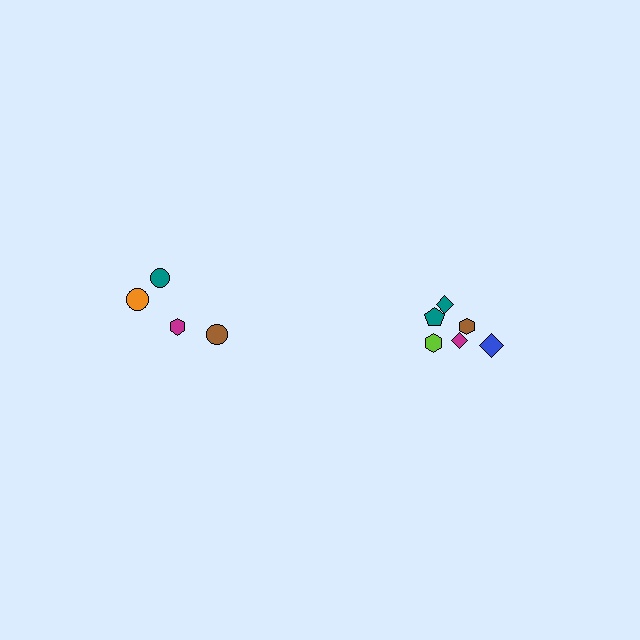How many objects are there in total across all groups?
There are 10 objects.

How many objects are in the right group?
There are 6 objects.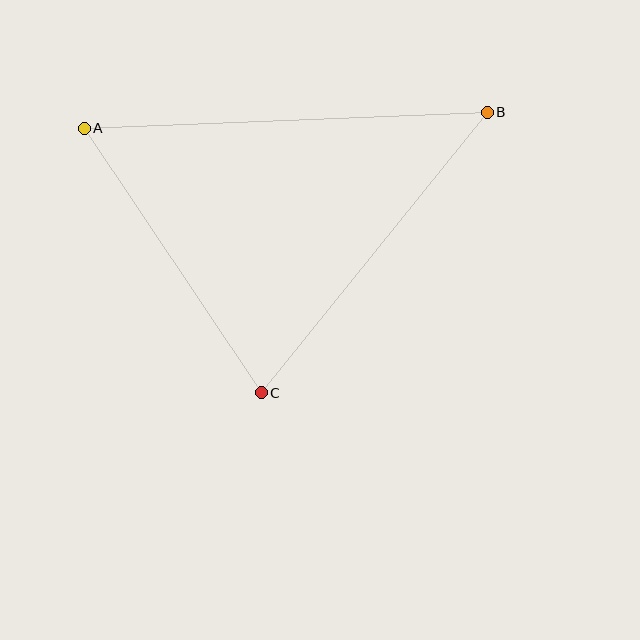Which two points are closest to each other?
Points A and C are closest to each other.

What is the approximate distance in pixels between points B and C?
The distance between B and C is approximately 360 pixels.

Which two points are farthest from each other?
Points A and B are farthest from each other.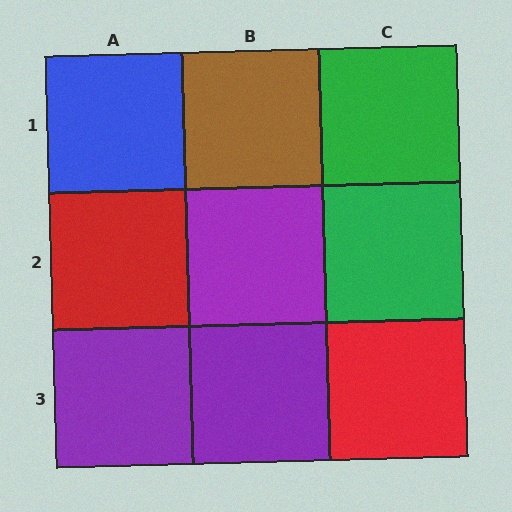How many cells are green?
2 cells are green.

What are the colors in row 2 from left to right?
Red, purple, green.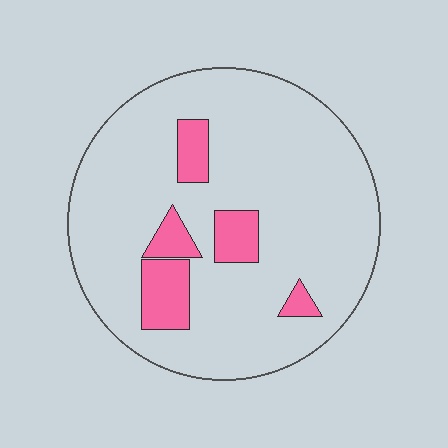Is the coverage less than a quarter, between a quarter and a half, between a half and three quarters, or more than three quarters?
Less than a quarter.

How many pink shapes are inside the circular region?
5.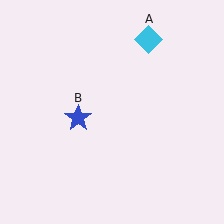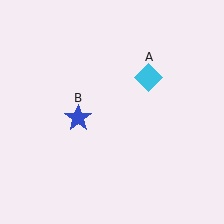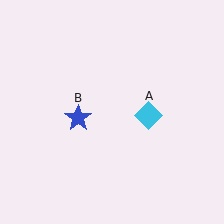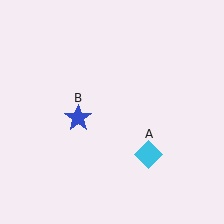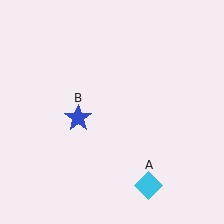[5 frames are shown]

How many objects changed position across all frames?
1 object changed position: cyan diamond (object A).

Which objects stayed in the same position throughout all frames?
Blue star (object B) remained stationary.